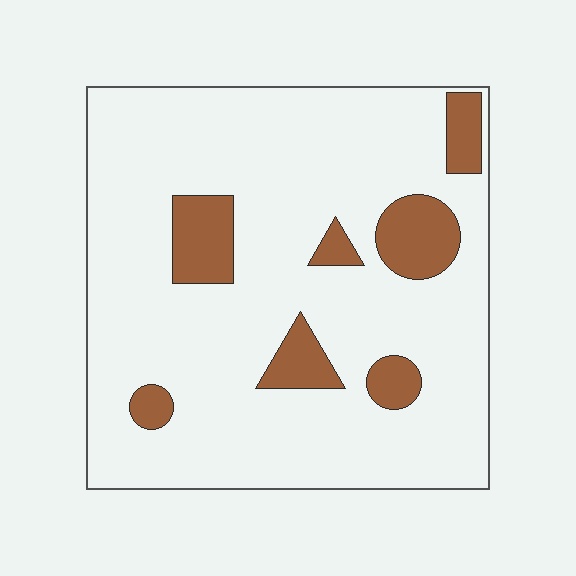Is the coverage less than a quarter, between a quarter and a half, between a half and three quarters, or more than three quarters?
Less than a quarter.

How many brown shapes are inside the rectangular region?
7.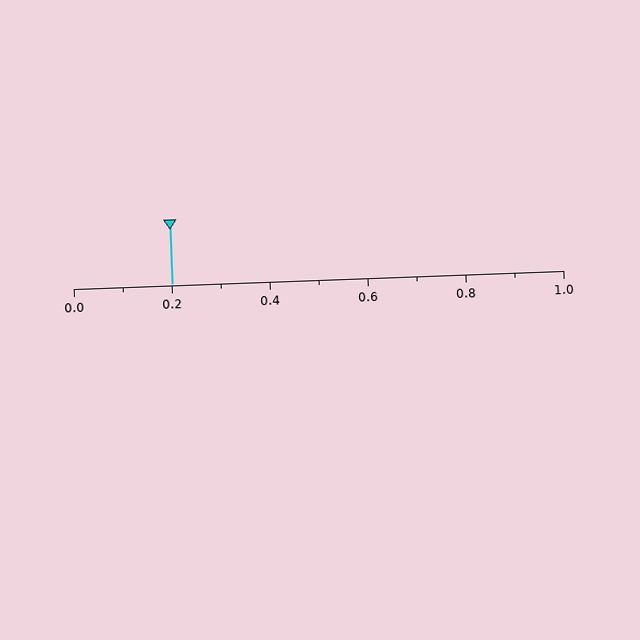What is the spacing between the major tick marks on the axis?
The major ticks are spaced 0.2 apart.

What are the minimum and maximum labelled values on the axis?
The axis runs from 0.0 to 1.0.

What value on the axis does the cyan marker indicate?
The marker indicates approximately 0.2.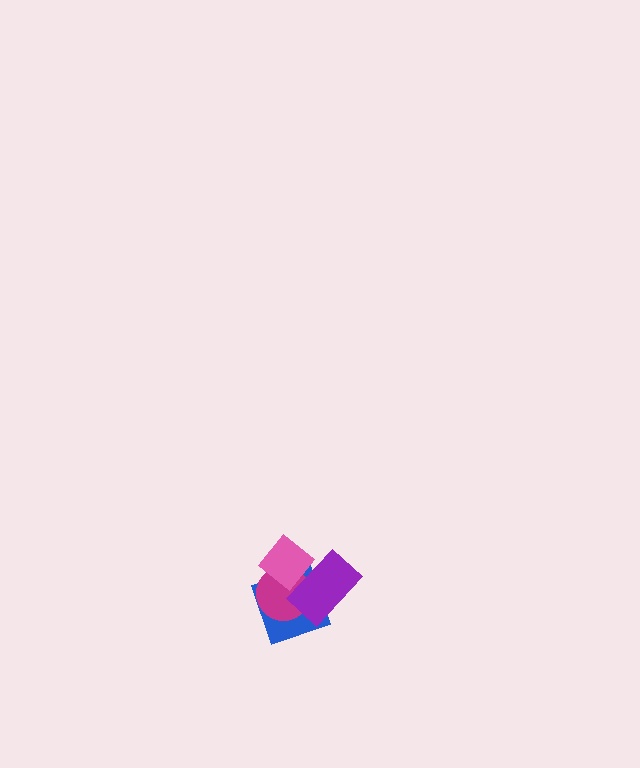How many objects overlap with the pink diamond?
3 objects overlap with the pink diamond.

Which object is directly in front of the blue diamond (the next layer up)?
The magenta circle is directly in front of the blue diamond.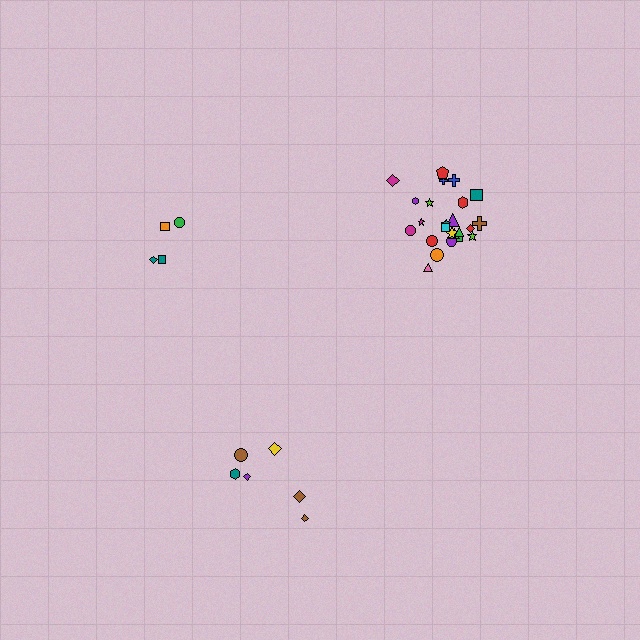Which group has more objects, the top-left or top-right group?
The top-right group.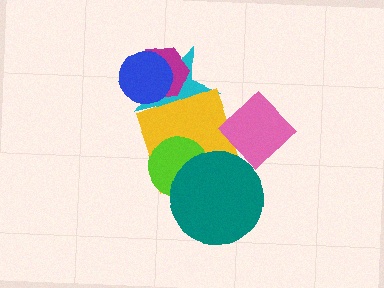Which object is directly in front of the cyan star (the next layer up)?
The magenta hexagon is directly in front of the cyan star.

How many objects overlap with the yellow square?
4 objects overlap with the yellow square.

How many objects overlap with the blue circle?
2 objects overlap with the blue circle.